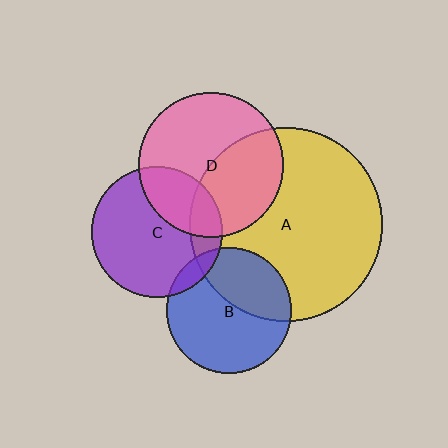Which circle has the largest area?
Circle A (yellow).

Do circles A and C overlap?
Yes.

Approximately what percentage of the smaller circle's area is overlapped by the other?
Approximately 15%.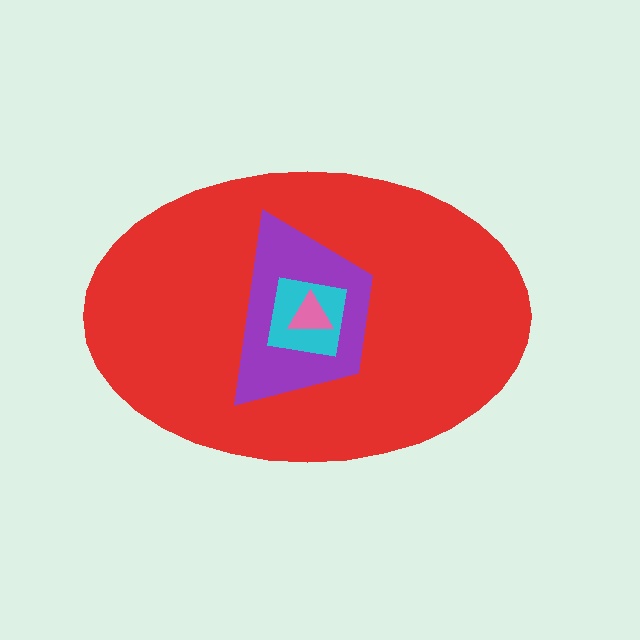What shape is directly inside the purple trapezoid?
The cyan square.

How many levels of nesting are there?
4.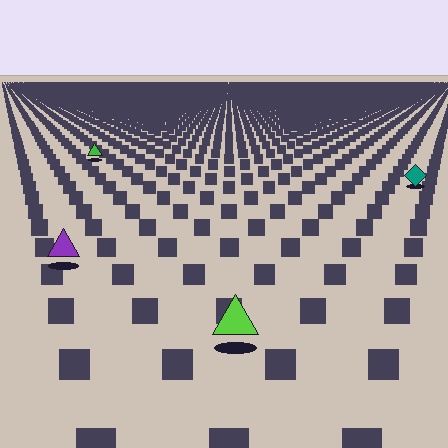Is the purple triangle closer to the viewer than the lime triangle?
No. The lime triangle is closer — you can tell from the texture gradient: the ground texture is coarser near it.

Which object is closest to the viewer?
The lime triangle is closest. The texture marks near it are larger and more spread out.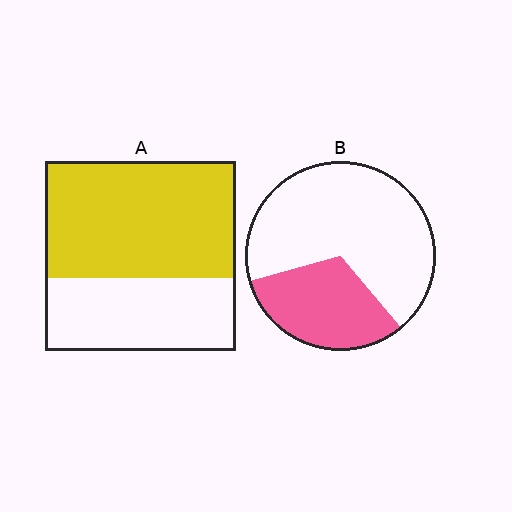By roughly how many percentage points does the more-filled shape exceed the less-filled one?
By roughly 30 percentage points (A over B).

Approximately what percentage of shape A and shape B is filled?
A is approximately 60% and B is approximately 30%.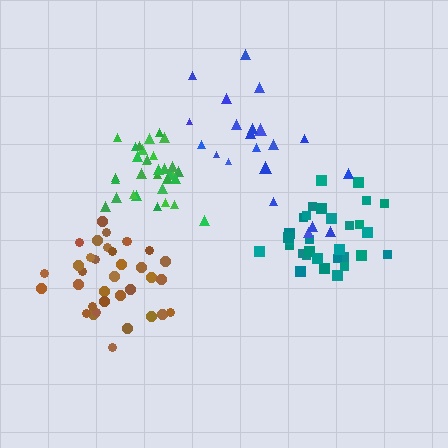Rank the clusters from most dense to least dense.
green, brown, teal, blue.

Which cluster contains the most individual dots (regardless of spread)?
Brown (35).